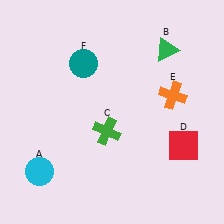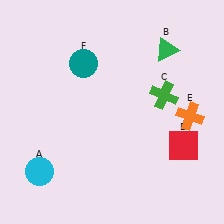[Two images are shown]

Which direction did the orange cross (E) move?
The orange cross (E) moved down.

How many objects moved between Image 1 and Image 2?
2 objects moved between the two images.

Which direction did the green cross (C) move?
The green cross (C) moved right.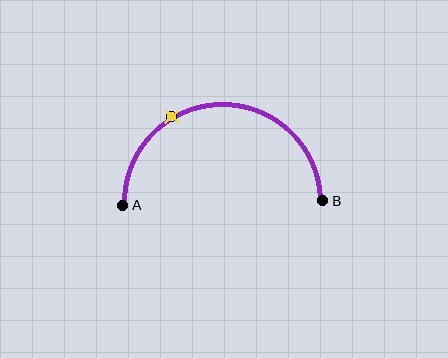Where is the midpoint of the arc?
The arc midpoint is the point on the curve farthest from the straight line joining A and B. It sits above that line.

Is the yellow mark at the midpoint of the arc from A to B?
No. The yellow mark lies on the arc but is closer to endpoint A. The arc midpoint would be at the point on the curve equidistant along the arc from both A and B.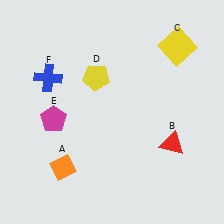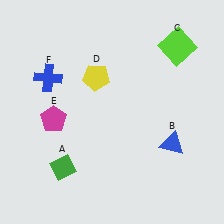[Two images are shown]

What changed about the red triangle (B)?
In Image 1, B is red. In Image 2, it changed to blue.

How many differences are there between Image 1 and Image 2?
There are 3 differences between the two images.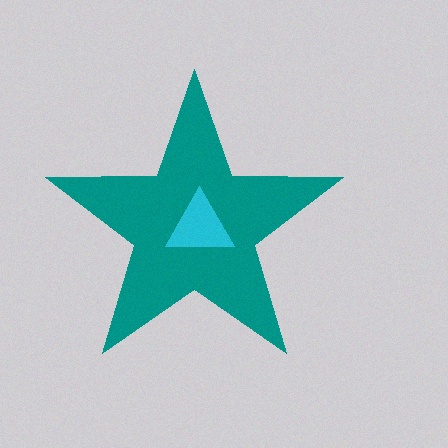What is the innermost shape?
The cyan triangle.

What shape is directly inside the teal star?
The cyan triangle.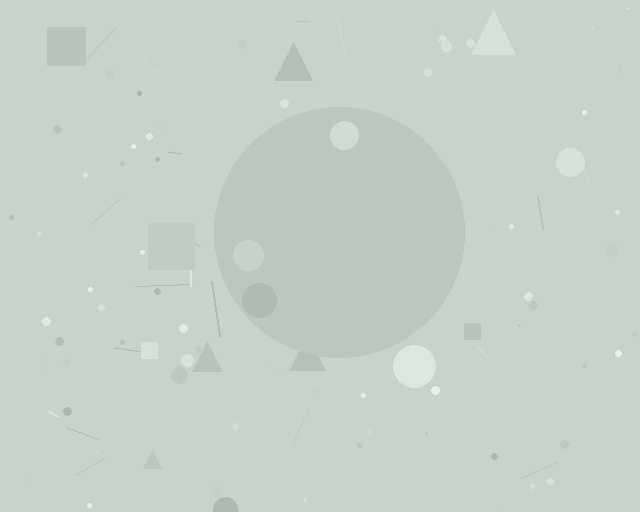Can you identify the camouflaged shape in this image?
The camouflaged shape is a circle.